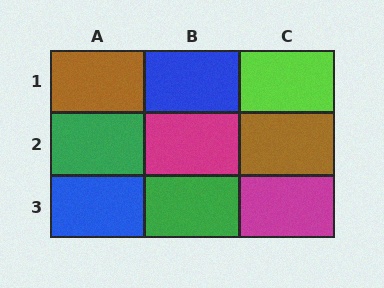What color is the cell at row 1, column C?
Lime.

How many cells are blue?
2 cells are blue.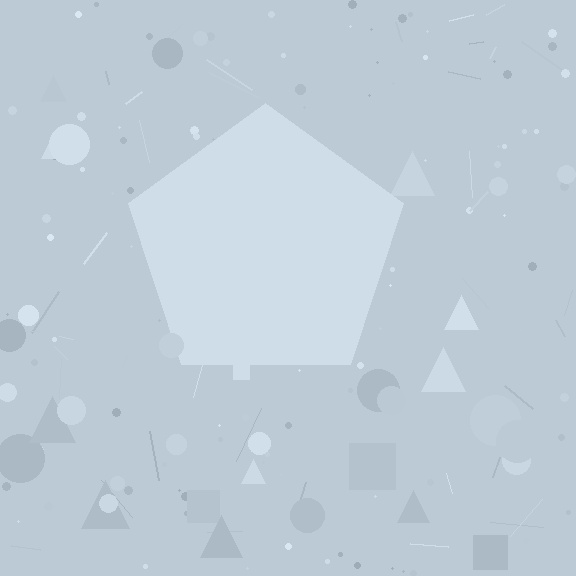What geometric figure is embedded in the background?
A pentagon is embedded in the background.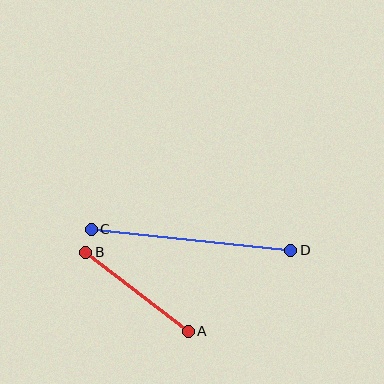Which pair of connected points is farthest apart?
Points C and D are farthest apart.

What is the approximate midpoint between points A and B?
The midpoint is at approximately (137, 292) pixels.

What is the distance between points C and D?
The distance is approximately 201 pixels.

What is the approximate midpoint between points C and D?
The midpoint is at approximately (191, 240) pixels.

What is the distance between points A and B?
The distance is approximately 129 pixels.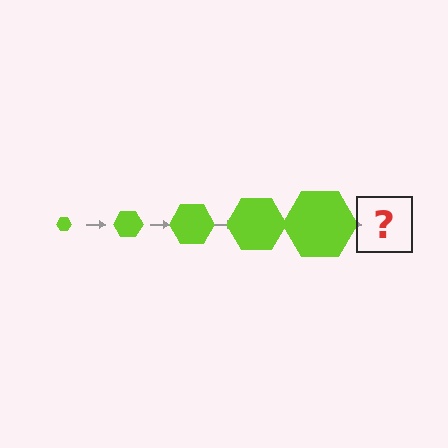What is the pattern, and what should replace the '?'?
The pattern is that the hexagon gets progressively larger each step. The '?' should be a lime hexagon, larger than the previous one.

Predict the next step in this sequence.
The next step is a lime hexagon, larger than the previous one.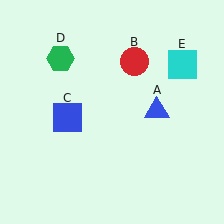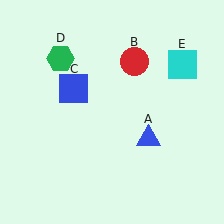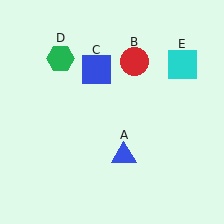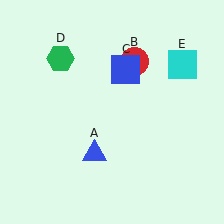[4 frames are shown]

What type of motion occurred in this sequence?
The blue triangle (object A), blue square (object C) rotated clockwise around the center of the scene.